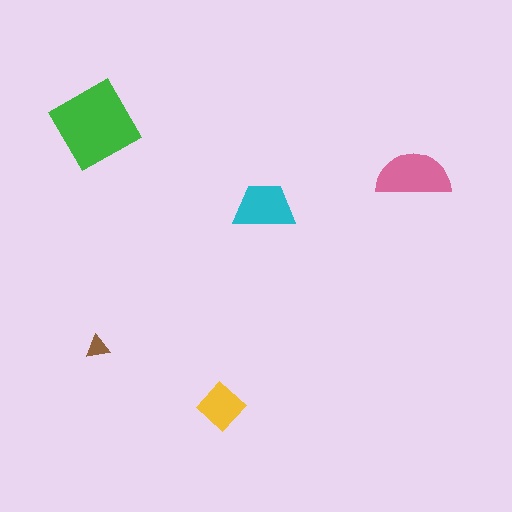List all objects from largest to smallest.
The green diamond, the pink semicircle, the cyan trapezoid, the yellow diamond, the brown triangle.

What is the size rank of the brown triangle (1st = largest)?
5th.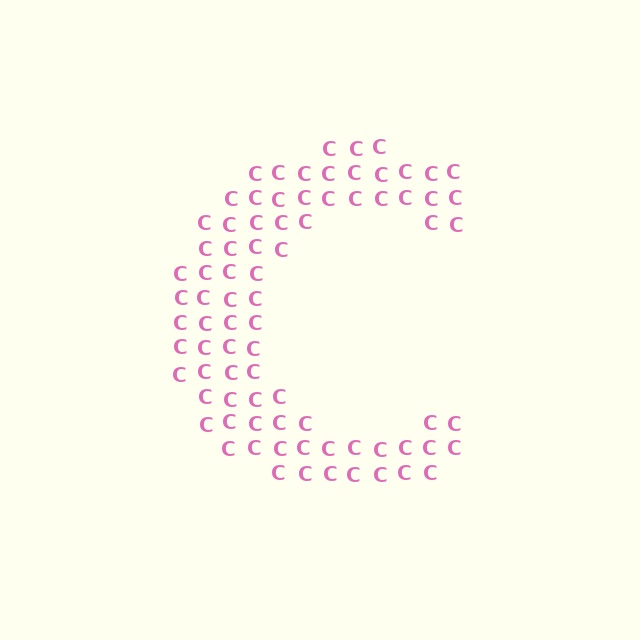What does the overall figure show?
The overall figure shows the letter C.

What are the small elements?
The small elements are letter C's.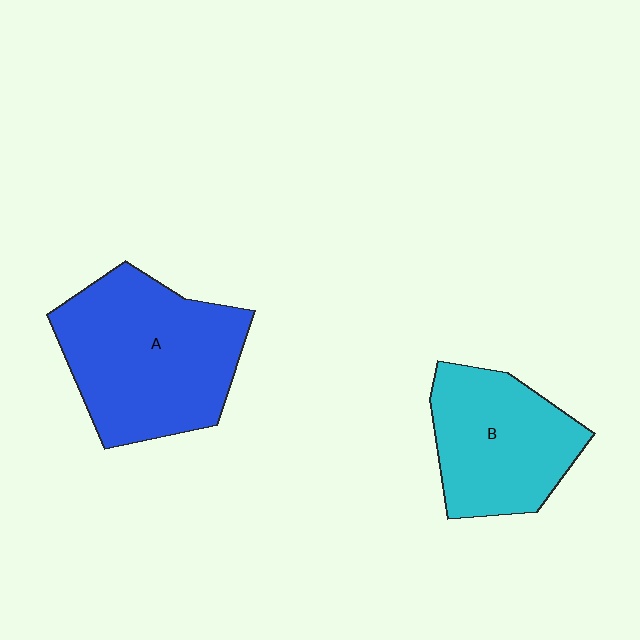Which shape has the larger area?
Shape A (blue).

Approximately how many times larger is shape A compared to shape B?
Approximately 1.4 times.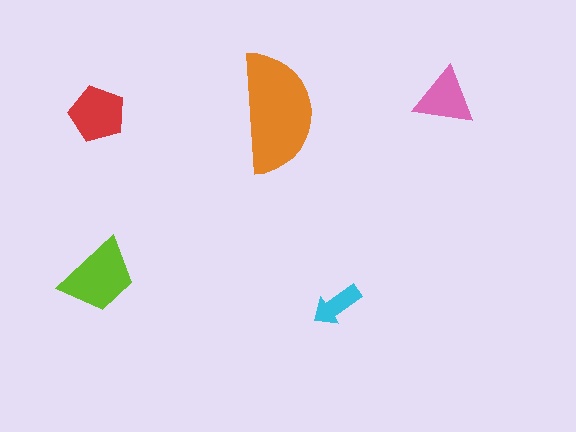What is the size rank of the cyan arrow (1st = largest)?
5th.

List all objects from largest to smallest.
The orange semicircle, the lime trapezoid, the red pentagon, the pink triangle, the cyan arrow.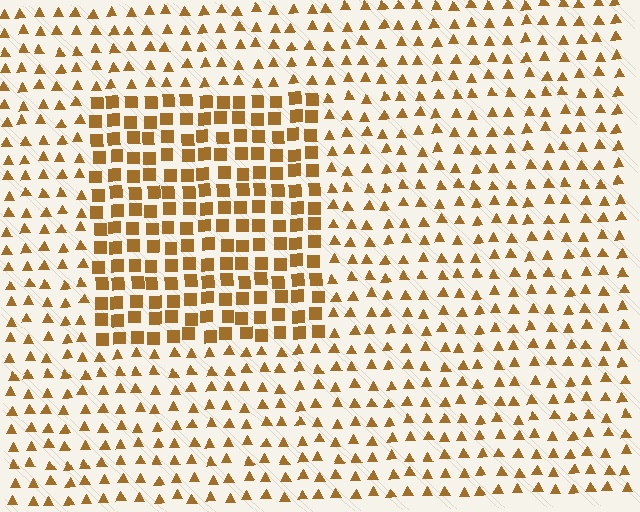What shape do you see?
I see a rectangle.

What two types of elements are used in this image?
The image uses squares inside the rectangle region and triangles outside it.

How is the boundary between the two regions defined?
The boundary is defined by a change in element shape: squares inside vs. triangles outside. All elements share the same color and spacing.